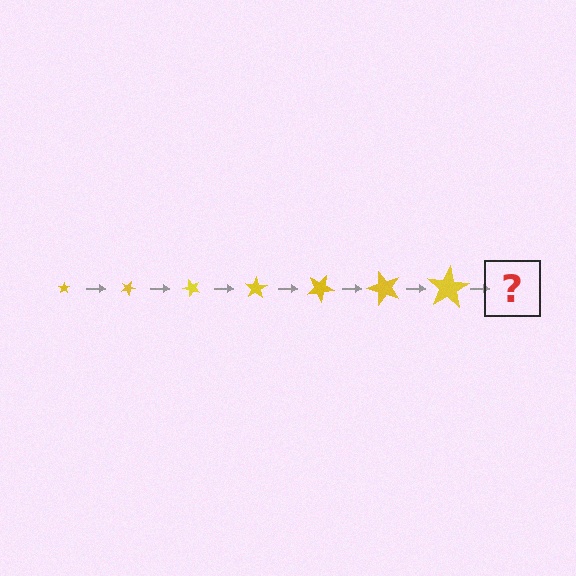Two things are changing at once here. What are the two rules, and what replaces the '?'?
The two rules are that the star grows larger each step and it rotates 25 degrees each step. The '?' should be a star, larger than the previous one and rotated 175 degrees from the start.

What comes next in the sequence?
The next element should be a star, larger than the previous one and rotated 175 degrees from the start.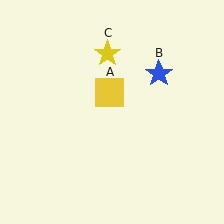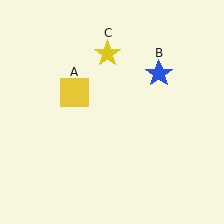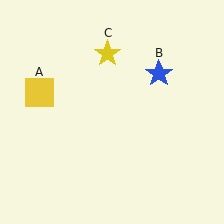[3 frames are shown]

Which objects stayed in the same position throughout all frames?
Blue star (object B) and yellow star (object C) remained stationary.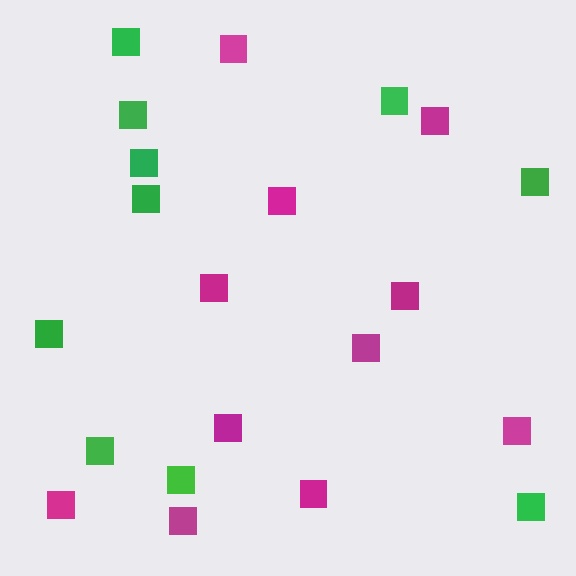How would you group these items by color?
There are 2 groups: one group of green squares (10) and one group of magenta squares (11).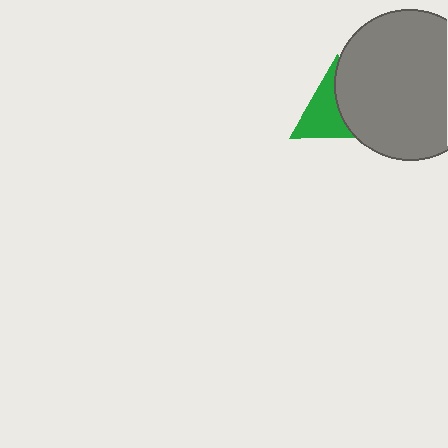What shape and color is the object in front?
The object in front is a gray circle.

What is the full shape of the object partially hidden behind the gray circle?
The partially hidden object is a green triangle.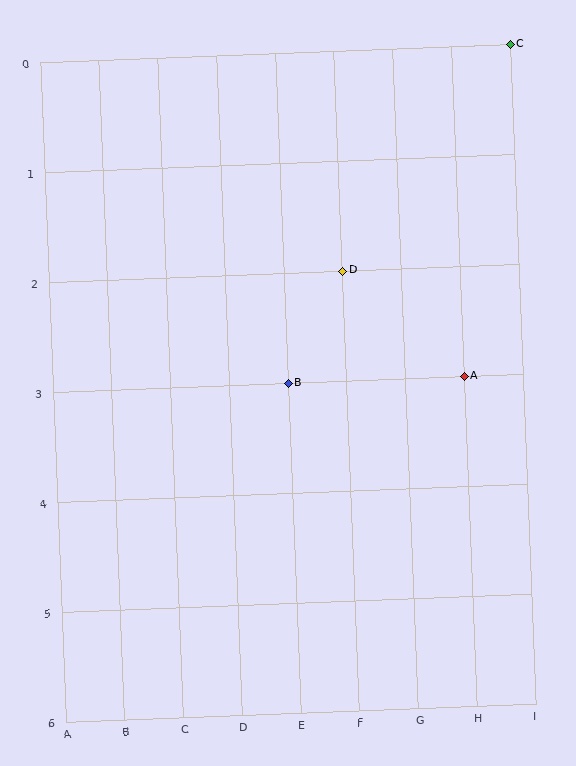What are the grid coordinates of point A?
Point A is at grid coordinates (H, 3).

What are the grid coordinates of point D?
Point D is at grid coordinates (F, 2).